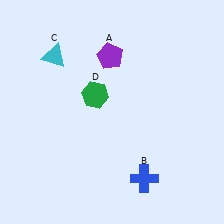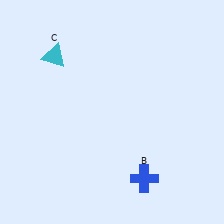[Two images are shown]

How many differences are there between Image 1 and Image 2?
There are 2 differences between the two images.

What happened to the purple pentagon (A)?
The purple pentagon (A) was removed in Image 2. It was in the top-left area of Image 1.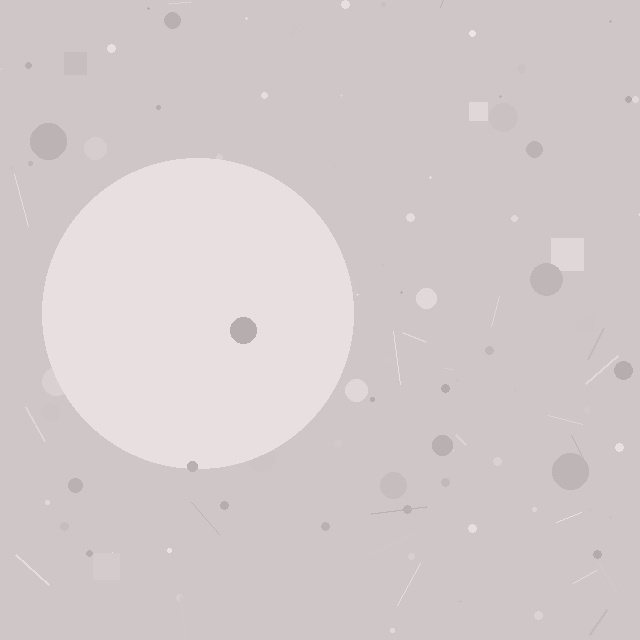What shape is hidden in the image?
A circle is hidden in the image.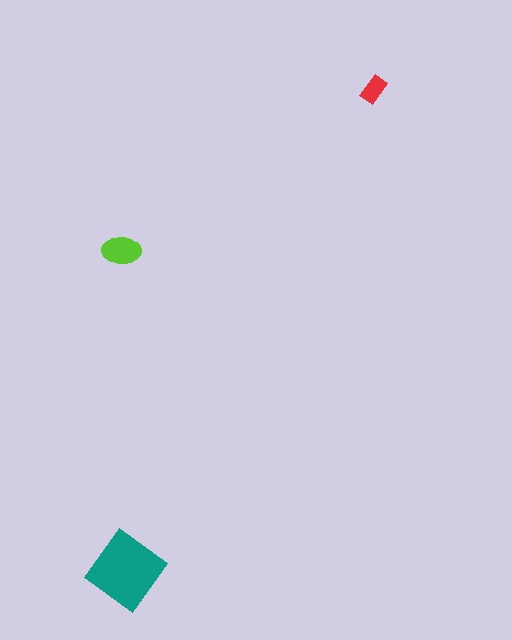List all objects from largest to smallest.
The teal diamond, the lime ellipse, the red rectangle.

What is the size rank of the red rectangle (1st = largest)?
3rd.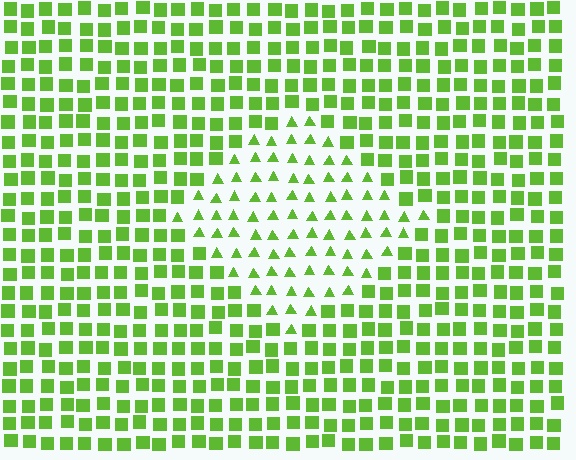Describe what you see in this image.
The image is filled with small lime elements arranged in a uniform grid. A diamond-shaped region contains triangles, while the surrounding area contains squares. The boundary is defined purely by the change in element shape.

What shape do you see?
I see a diamond.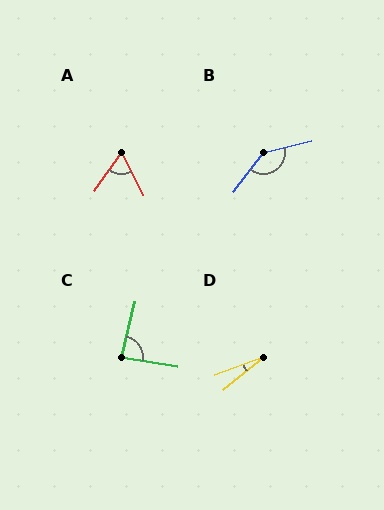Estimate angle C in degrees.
Approximately 85 degrees.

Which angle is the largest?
B, at approximately 140 degrees.